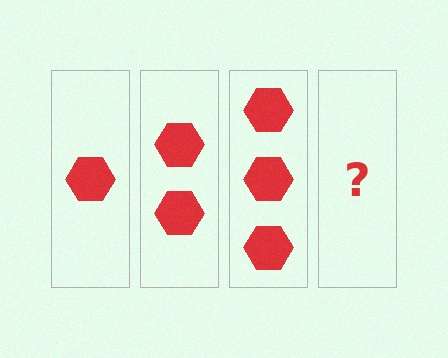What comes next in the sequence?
The next element should be 4 hexagons.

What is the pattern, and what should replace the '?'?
The pattern is that each step adds one more hexagon. The '?' should be 4 hexagons.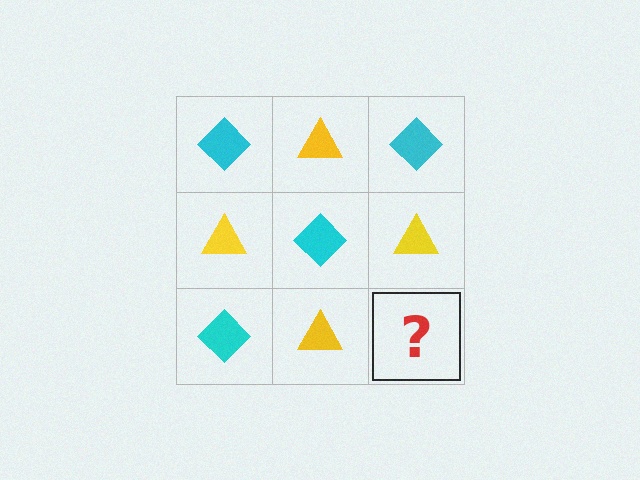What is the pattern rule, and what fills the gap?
The rule is that it alternates cyan diamond and yellow triangle in a checkerboard pattern. The gap should be filled with a cyan diamond.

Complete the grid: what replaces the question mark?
The question mark should be replaced with a cyan diamond.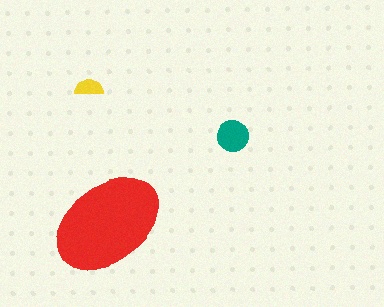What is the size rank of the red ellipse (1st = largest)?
1st.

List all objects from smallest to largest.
The yellow semicircle, the teal circle, the red ellipse.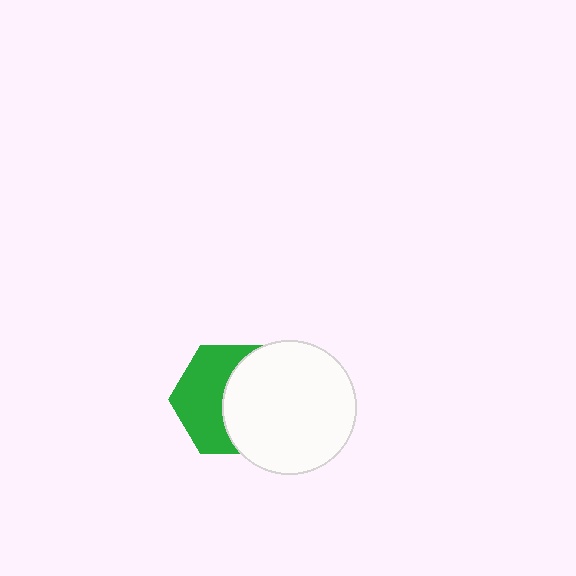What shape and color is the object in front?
The object in front is a white circle.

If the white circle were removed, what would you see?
You would see the complete green hexagon.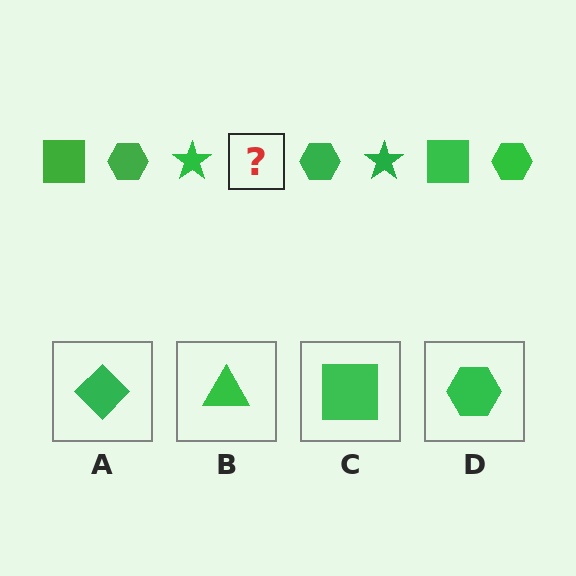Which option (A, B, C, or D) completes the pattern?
C.